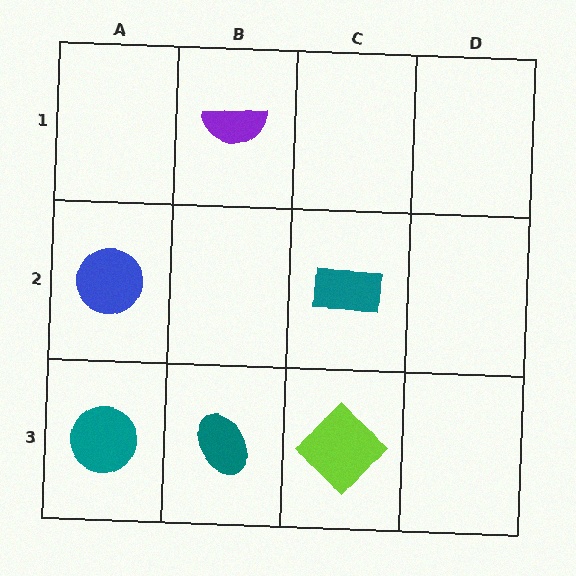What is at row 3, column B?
A teal ellipse.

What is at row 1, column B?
A purple semicircle.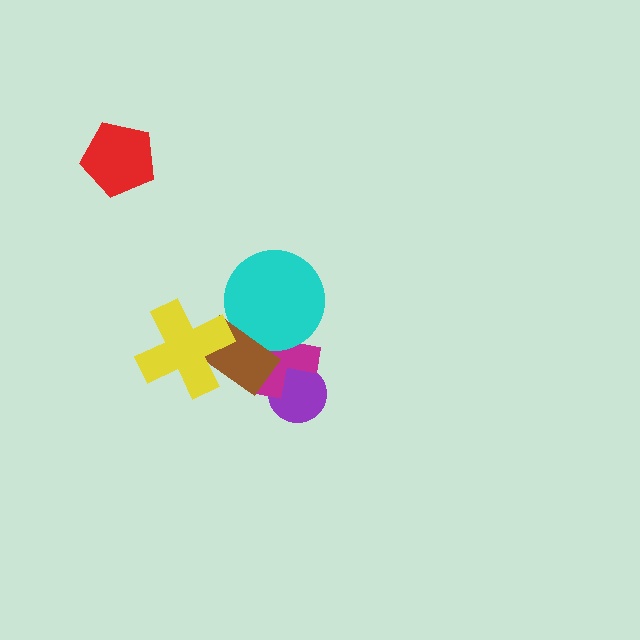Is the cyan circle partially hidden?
Yes, it is partially covered by another shape.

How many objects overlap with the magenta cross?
3 objects overlap with the magenta cross.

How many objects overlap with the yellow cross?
1 object overlaps with the yellow cross.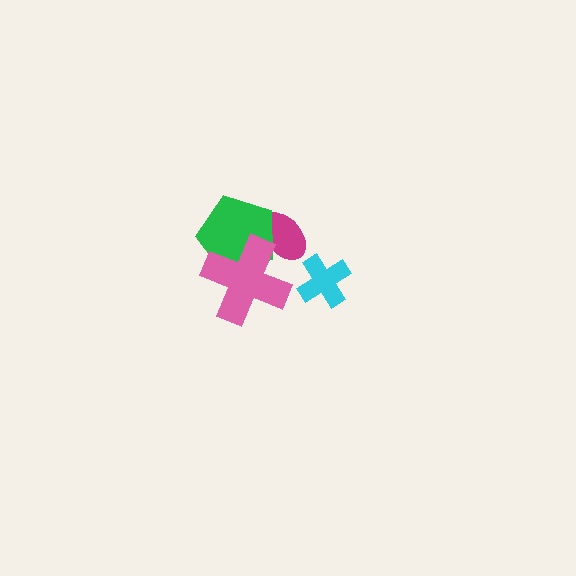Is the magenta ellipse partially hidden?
Yes, it is partially covered by another shape.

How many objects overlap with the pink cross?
2 objects overlap with the pink cross.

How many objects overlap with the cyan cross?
0 objects overlap with the cyan cross.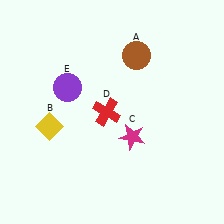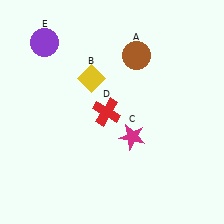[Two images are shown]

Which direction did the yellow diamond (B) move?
The yellow diamond (B) moved up.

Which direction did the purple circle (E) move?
The purple circle (E) moved up.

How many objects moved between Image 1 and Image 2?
2 objects moved between the two images.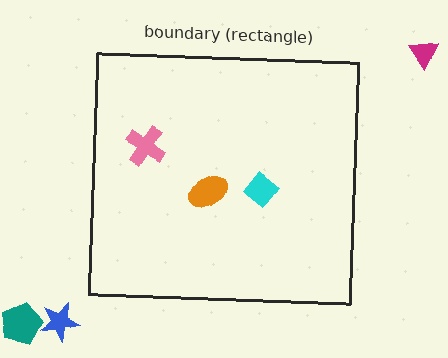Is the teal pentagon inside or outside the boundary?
Outside.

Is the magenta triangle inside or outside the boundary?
Outside.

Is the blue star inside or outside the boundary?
Outside.